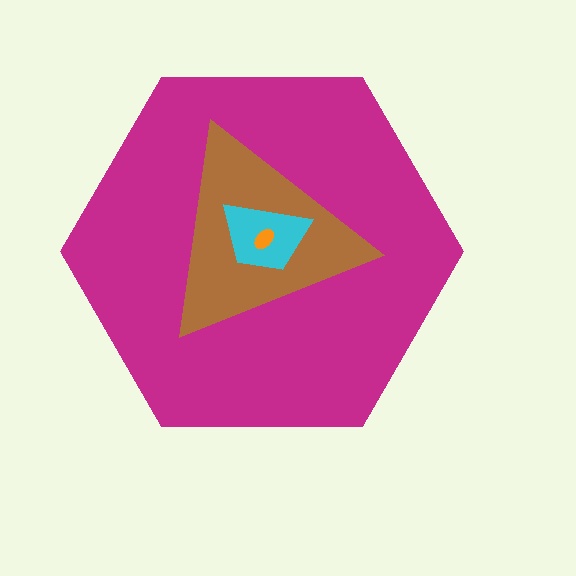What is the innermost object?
The orange ellipse.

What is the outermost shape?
The magenta hexagon.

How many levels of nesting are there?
4.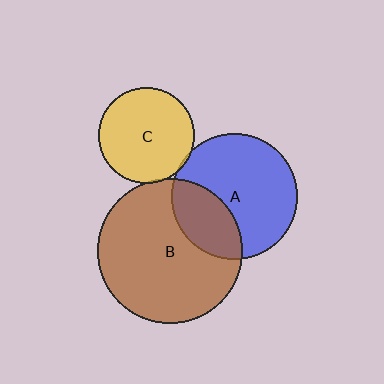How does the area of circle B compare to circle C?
Approximately 2.2 times.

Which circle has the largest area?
Circle B (brown).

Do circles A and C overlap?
Yes.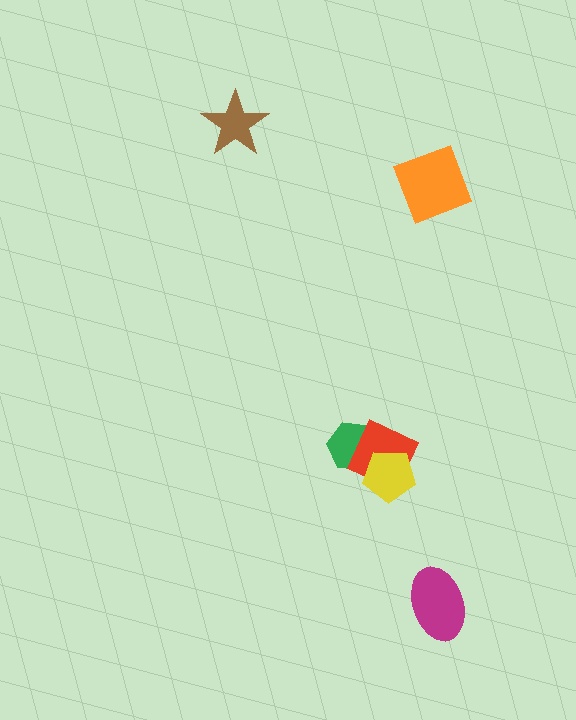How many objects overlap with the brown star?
0 objects overlap with the brown star.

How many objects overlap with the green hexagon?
2 objects overlap with the green hexagon.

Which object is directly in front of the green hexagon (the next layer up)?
The red diamond is directly in front of the green hexagon.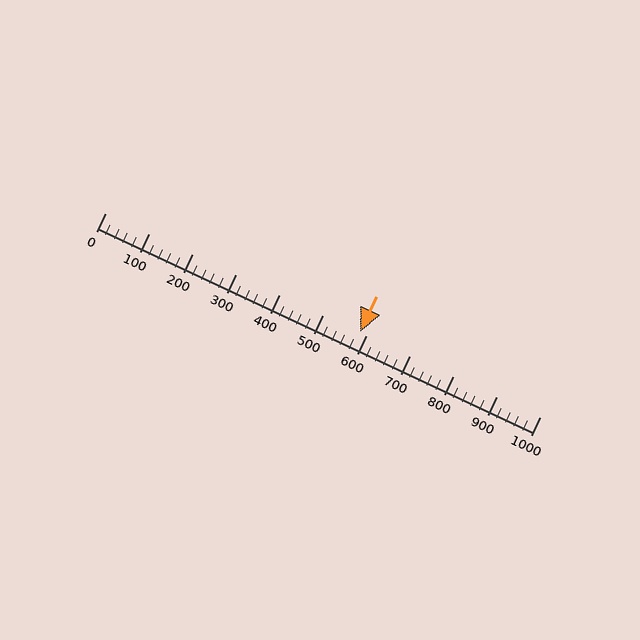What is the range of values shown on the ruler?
The ruler shows values from 0 to 1000.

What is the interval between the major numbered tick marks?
The major tick marks are spaced 100 units apart.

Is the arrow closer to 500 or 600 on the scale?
The arrow is closer to 600.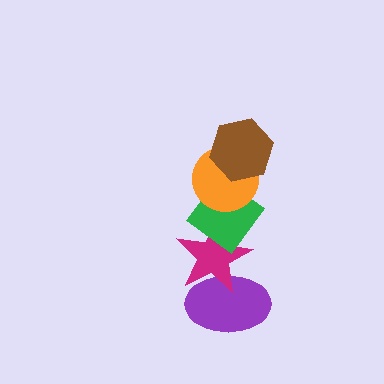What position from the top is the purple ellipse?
The purple ellipse is 5th from the top.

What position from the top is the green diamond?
The green diamond is 3rd from the top.